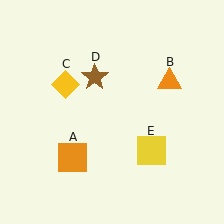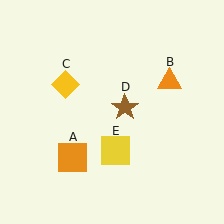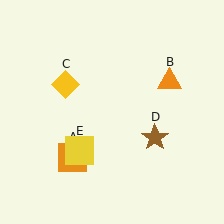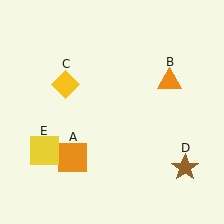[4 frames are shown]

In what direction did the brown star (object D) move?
The brown star (object D) moved down and to the right.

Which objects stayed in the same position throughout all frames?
Orange square (object A) and orange triangle (object B) and yellow diamond (object C) remained stationary.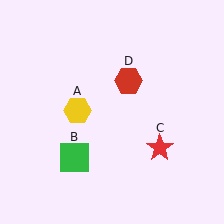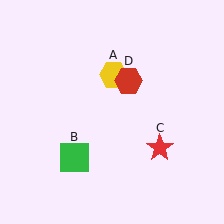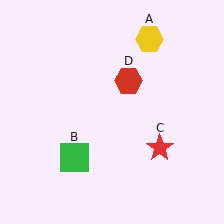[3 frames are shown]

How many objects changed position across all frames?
1 object changed position: yellow hexagon (object A).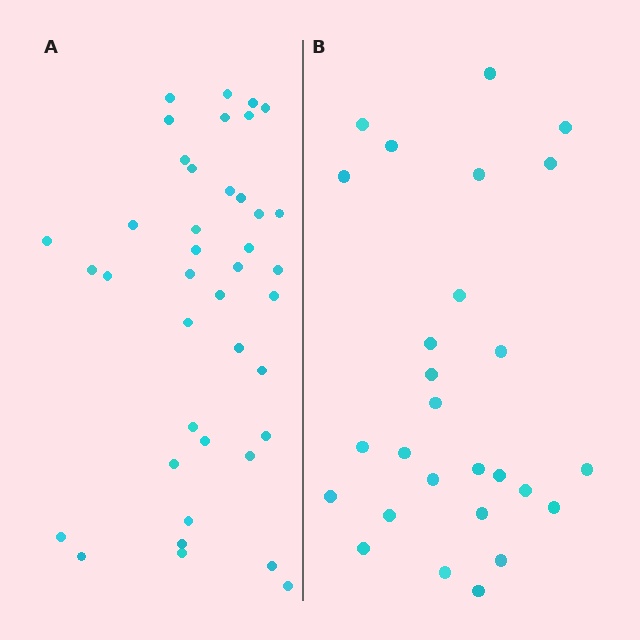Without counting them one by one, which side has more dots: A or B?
Region A (the left region) has more dots.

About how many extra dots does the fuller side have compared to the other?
Region A has approximately 15 more dots than region B.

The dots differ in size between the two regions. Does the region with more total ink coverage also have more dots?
No. Region B has more total ink coverage because its dots are larger, but region A actually contains more individual dots. Total area can be misleading — the number of items is what matters here.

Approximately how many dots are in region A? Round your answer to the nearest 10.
About 40 dots.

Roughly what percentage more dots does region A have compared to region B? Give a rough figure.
About 50% more.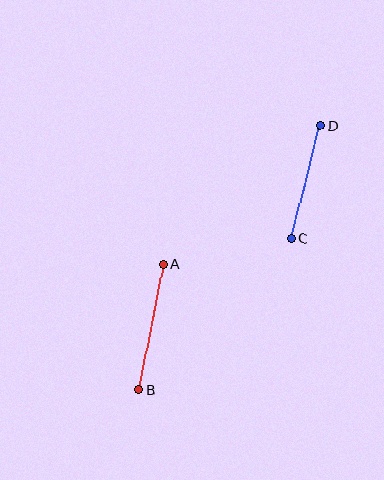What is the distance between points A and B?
The distance is approximately 129 pixels.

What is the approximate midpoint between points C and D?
The midpoint is at approximately (306, 182) pixels.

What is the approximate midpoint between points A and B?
The midpoint is at approximately (151, 327) pixels.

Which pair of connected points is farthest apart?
Points A and B are farthest apart.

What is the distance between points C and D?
The distance is approximately 117 pixels.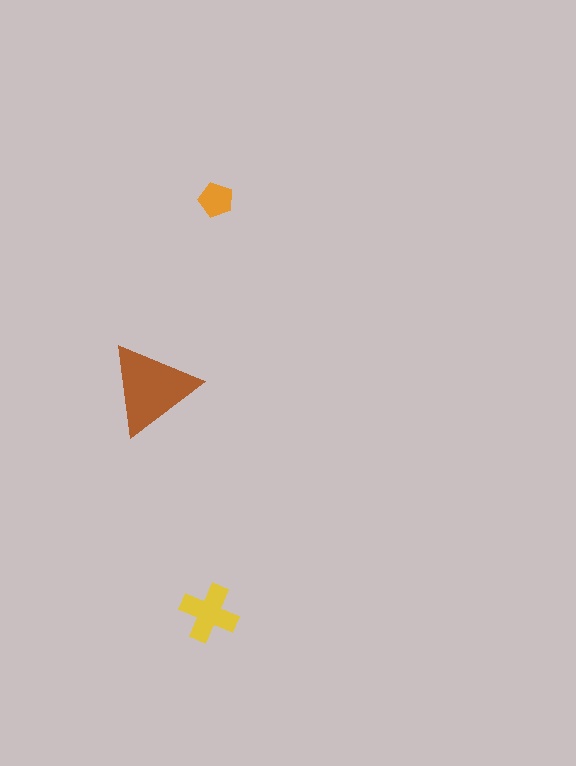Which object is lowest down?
The yellow cross is bottommost.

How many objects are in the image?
There are 3 objects in the image.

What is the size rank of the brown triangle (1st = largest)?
1st.